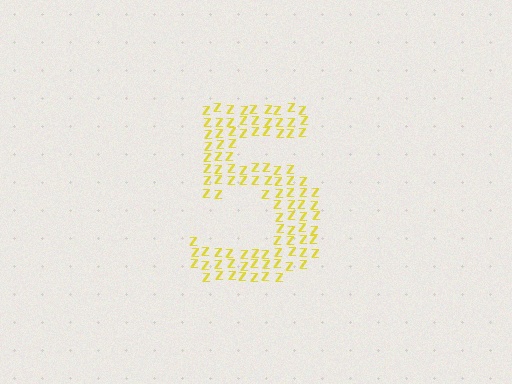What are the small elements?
The small elements are letter Z's.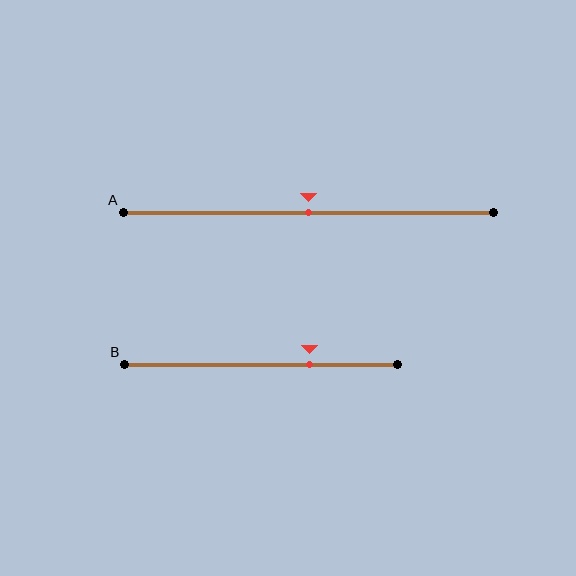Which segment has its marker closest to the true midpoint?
Segment A has its marker closest to the true midpoint.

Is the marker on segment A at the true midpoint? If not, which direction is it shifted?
Yes, the marker on segment A is at the true midpoint.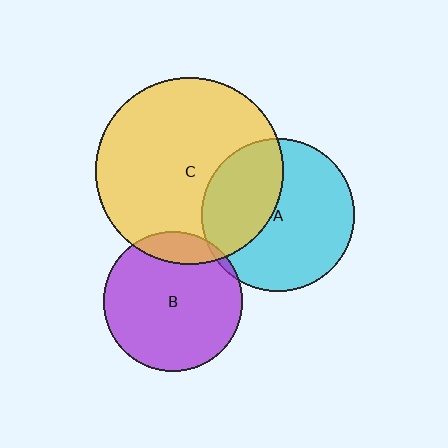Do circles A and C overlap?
Yes.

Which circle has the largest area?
Circle C (yellow).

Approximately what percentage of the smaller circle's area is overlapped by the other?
Approximately 40%.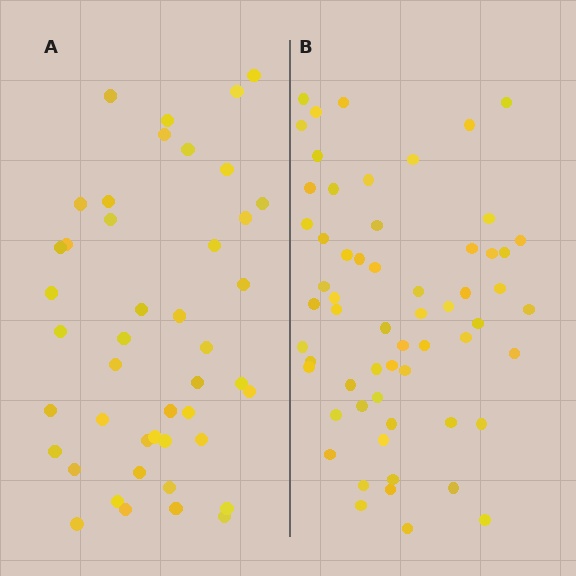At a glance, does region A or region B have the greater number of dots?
Region B (the right region) has more dots.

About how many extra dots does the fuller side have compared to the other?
Region B has approximately 15 more dots than region A.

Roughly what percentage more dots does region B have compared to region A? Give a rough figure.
About 35% more.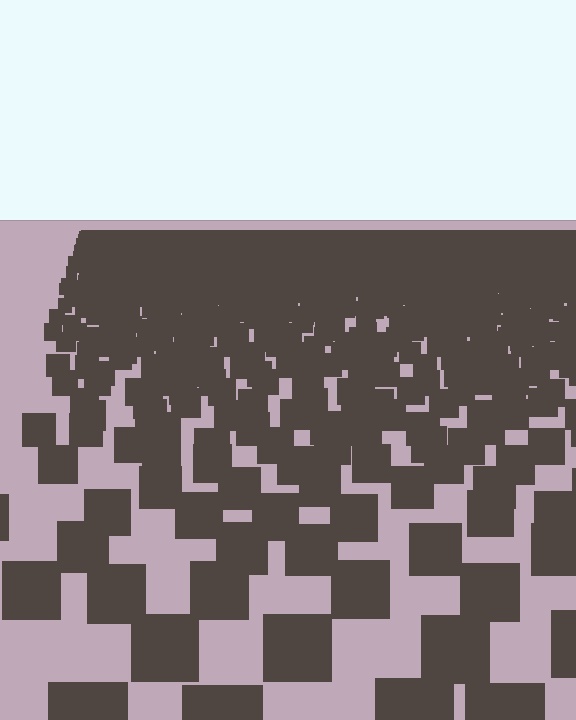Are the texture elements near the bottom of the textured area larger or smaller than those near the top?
Larger. Near the bottom, elements are closer to the viewer and appear at a bigger on-screen size.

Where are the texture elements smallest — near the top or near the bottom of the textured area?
Near the top.